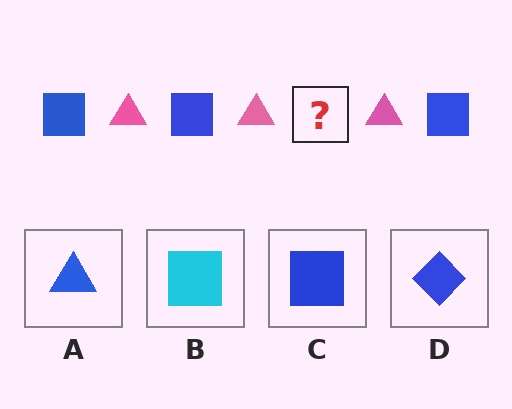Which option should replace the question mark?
Option C.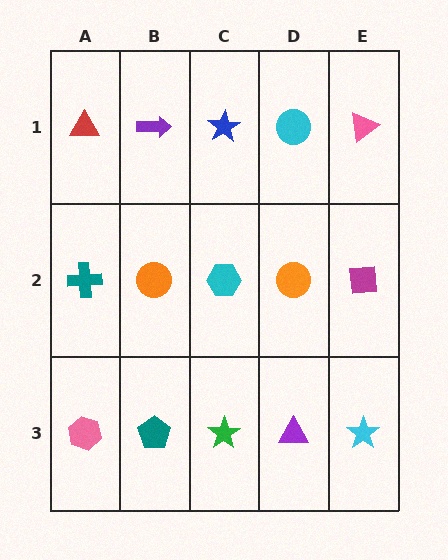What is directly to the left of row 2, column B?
A teal cross.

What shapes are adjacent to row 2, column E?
A pink triangle (row 1, column E), a cyan star (row 3, column E), an orange circle (row 2, column D).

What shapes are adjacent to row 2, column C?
A blue star (row 1, column C), a green star (row 3, column C), an orange circle (row 2, column B), an orange circle (row 2, column D).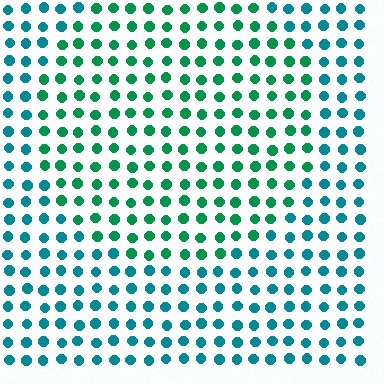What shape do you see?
I see a circle.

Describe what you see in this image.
The image is filled with small teal elements in a uniform arrangement. A circle-shaped region is visible where the elements are tinted to a slightly different hue, forming a subtle color boundary.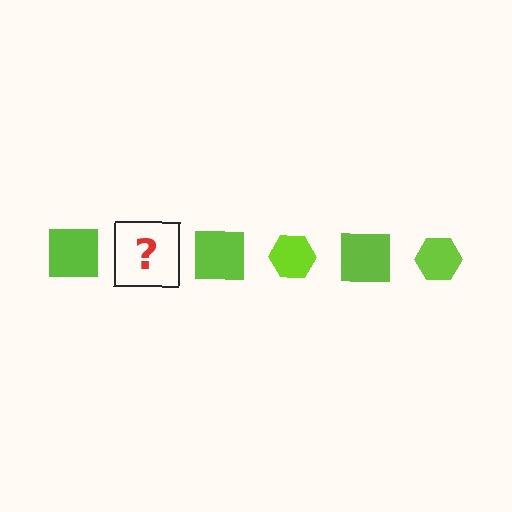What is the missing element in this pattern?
The missing element is a lime hexagon.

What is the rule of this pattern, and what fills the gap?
The rule is that the pattern cycles through square, hexagon shapes in lime. The gap should be filled with a lime hexagon.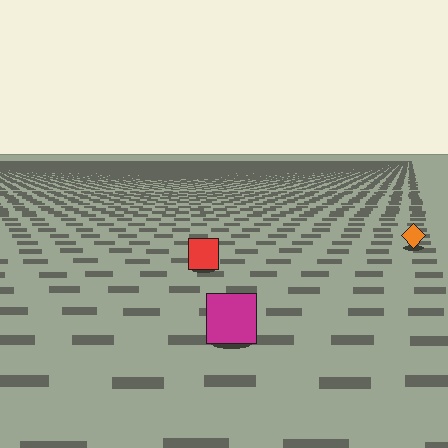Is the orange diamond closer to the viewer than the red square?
No. The red square is closer — you can tell from the texture gradient: the ground texture is coarser near it.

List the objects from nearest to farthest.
From nearest to farthest: the magenta square, the red square, the orange diamond.